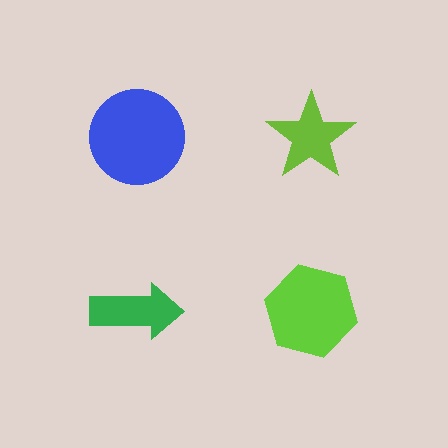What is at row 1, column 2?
A lime star.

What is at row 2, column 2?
A lime hexagon.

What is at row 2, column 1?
A green arrow.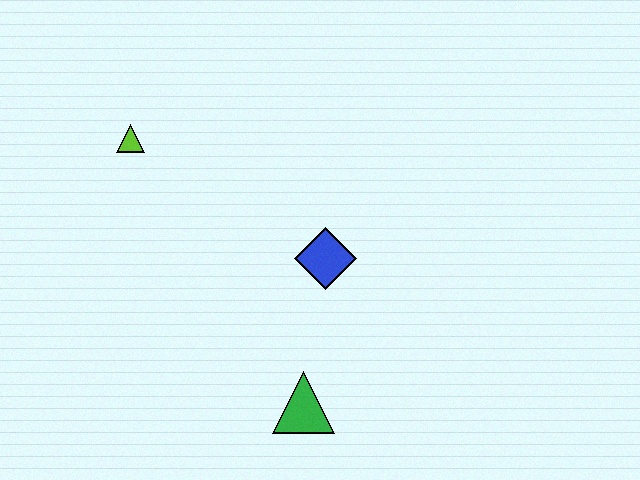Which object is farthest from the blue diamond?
The lime triangle is farthest from the blue diamond.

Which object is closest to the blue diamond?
The green triangle is closest to the blue diamond.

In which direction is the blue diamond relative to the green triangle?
The blue diamond is above the green triangle.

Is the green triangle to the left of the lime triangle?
No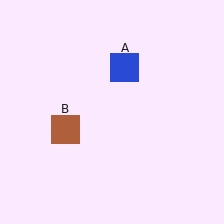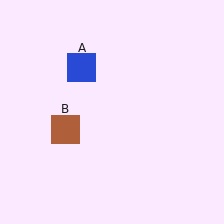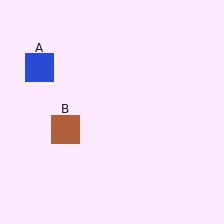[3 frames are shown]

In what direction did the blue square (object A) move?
The blue square (object A) moved left.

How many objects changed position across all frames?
1 object changed position: blue square (object A).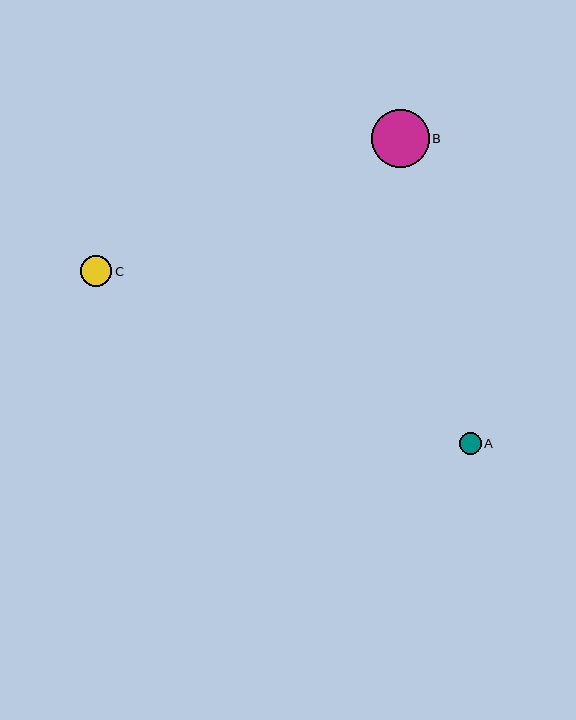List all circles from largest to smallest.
From largest to smallest: B, C, A.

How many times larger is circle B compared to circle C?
Circle B is approximately 1.9 times the size of circle C.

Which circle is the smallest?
Circle A is the smallest with a size of approximately 21 pixels.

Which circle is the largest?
Circle B is the largest with a size of approximately 58 pixels.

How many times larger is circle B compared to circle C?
Circle B is approximately 1.9 times the size of circle C.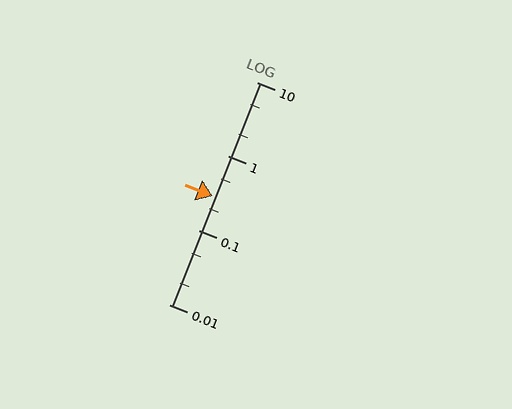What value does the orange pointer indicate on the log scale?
The pointer indicates approximately 0.29.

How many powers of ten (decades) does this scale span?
The scale spans 3 decades, from 0.01 to 10.